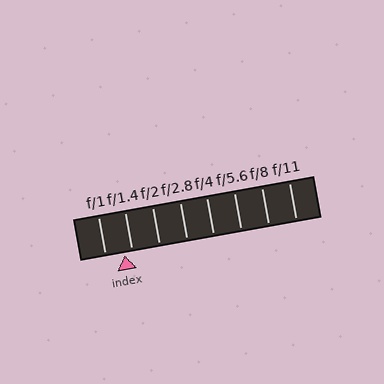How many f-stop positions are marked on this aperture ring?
There are 8 f-stop positions marked.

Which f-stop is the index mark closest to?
The index mark is closest to f/1.4.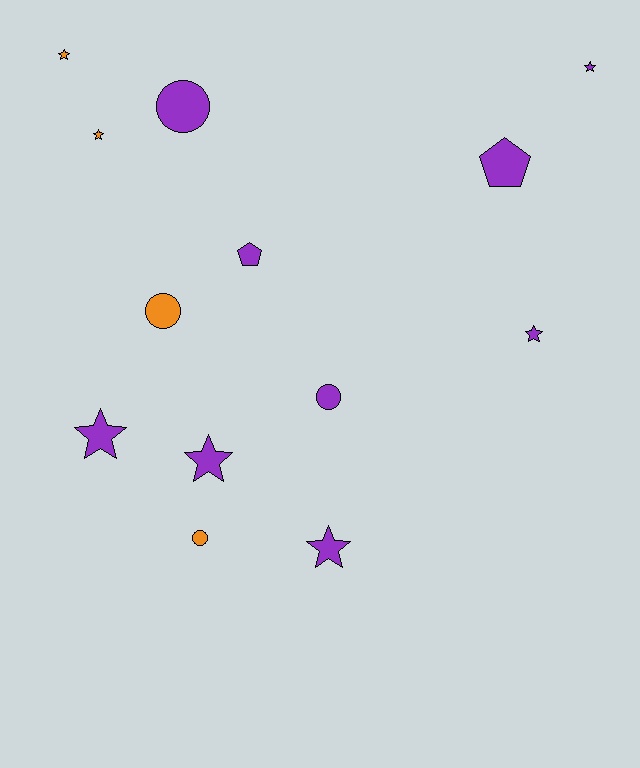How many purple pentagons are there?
There are 2 purple pentagons.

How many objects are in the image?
There are 13 objects.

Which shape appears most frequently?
Star, with 7 objects.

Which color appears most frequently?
Purple, with 9 objects.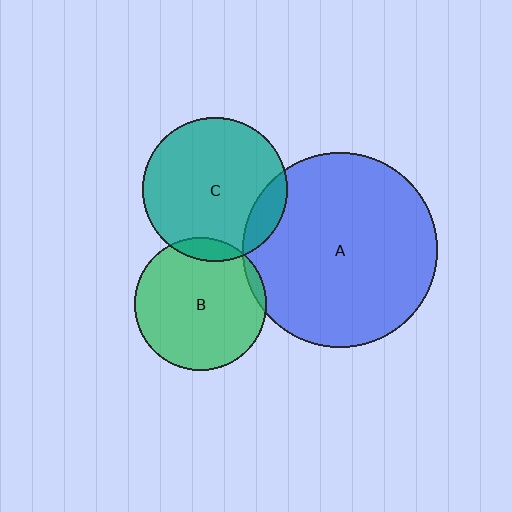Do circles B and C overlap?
Yes.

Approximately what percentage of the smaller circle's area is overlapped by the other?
Approximately 10%.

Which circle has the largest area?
Circle A (blue).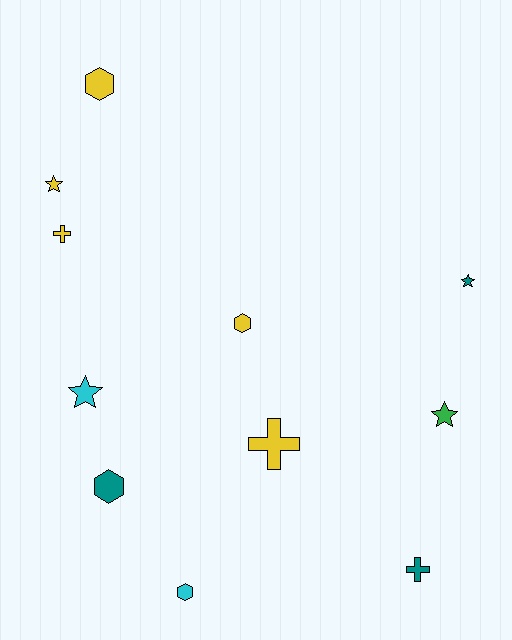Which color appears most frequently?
Yellow, with 5 objects.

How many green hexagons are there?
There are no green hexagons.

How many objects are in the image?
There are 11 objects.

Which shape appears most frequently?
Hexagon, with 4 objects.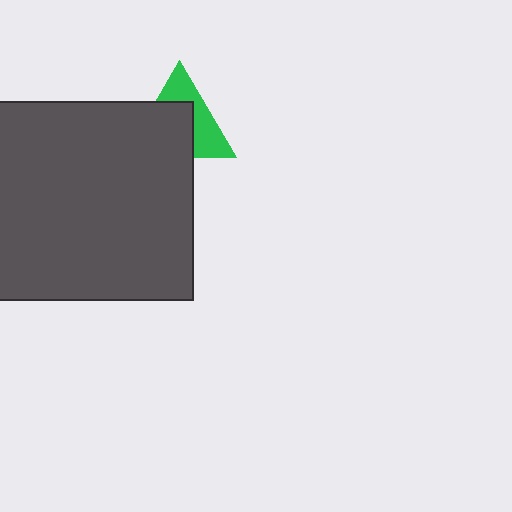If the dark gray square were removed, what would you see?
You would see the complete green triangle.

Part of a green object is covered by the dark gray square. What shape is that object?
It is a triangle.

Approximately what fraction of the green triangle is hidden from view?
Roughly 55% of the green triangle is hidden behind the dark gray square.